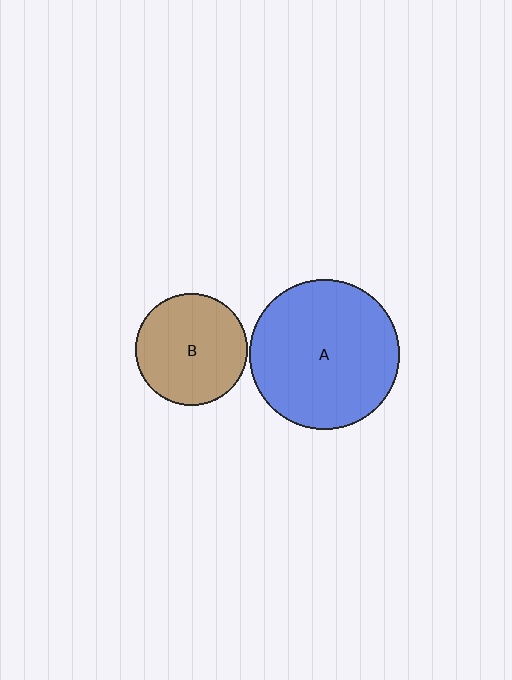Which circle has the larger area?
Circle A (blue).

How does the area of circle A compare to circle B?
Approximately 1.8 times.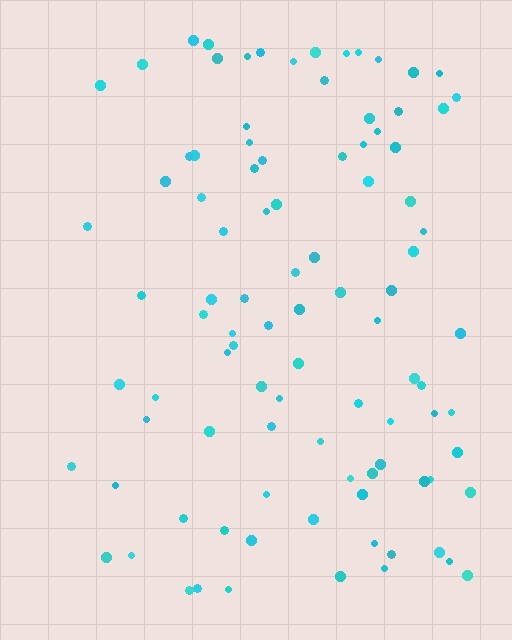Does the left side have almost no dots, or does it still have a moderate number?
Still a moderate number, just noticeably fewer than the right.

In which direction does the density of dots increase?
From left to right, with the right side densest.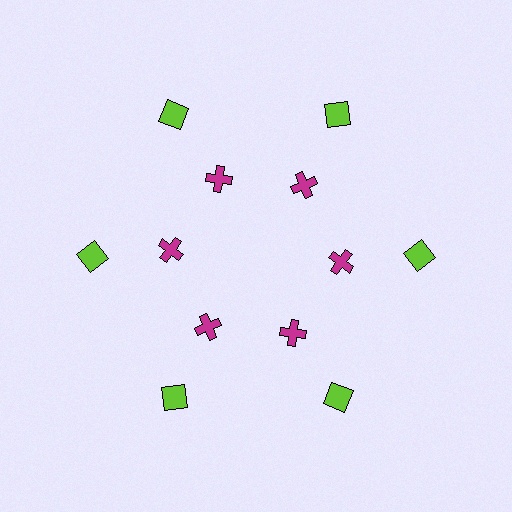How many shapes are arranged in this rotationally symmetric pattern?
There are 12 shapes, arranged in 6 groups of 2.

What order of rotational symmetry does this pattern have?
This pattern has 6-fold rotational symmetry.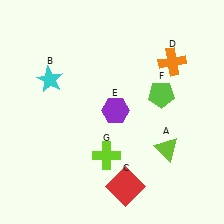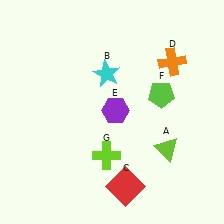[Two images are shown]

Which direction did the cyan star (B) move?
The cyan star (B) moved right.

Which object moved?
The cyan star (B) moved right.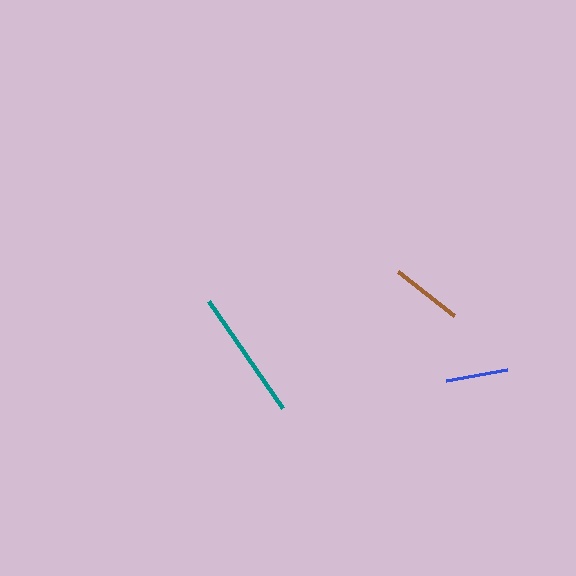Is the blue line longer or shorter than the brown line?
The brown line is longer than the blue line.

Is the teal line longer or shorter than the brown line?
The teal line is longer than the brown line.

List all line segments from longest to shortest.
From longest to shortest: teal, brown, blue.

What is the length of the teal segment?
The teal segment is approximately 130 pixels long.